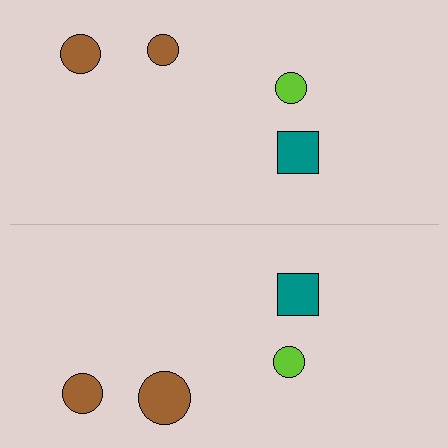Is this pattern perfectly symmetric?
No, the pattern is not perfectly symmetric. The brown circle on the bottom side has a different size than its mirror counterpart.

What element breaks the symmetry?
The brown circle on the bottom side has a different size than its mirror counterpart.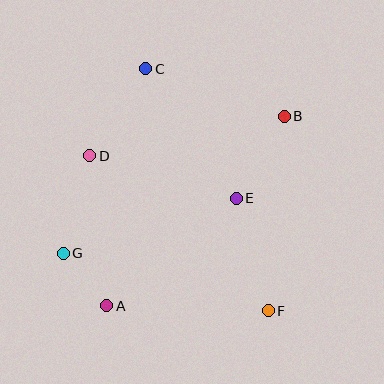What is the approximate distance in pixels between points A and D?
The distance between A and D is approximately 151 pixels.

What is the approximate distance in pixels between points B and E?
The distance between B and E is approximately 95 pixels.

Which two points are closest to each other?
Points A and G are closest to each other.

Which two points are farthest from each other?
Points C and F are farthest from each other.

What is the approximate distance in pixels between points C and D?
The distance between C and D is approximately 104 pixels.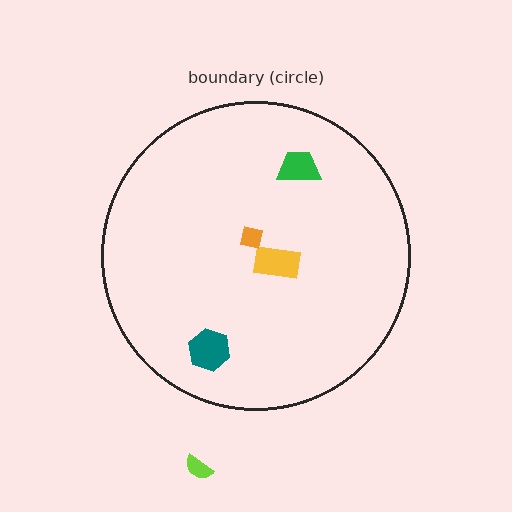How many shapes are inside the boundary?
4 inside, 1 outside.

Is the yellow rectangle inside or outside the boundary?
Inside.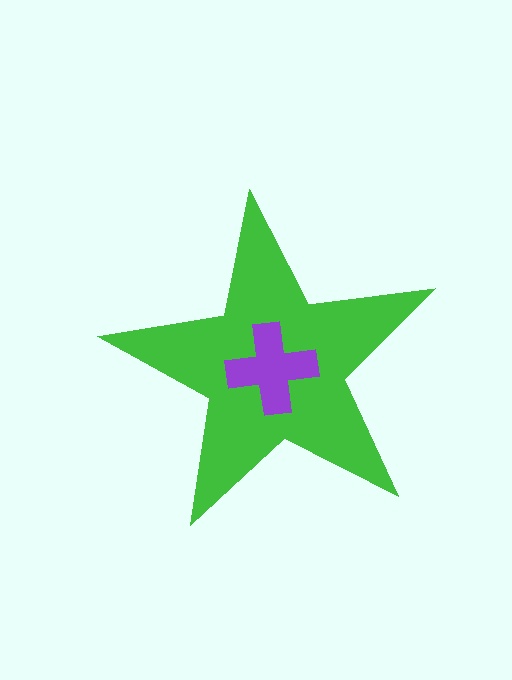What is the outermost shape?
The green star.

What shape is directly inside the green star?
The purple cross.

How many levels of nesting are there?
2.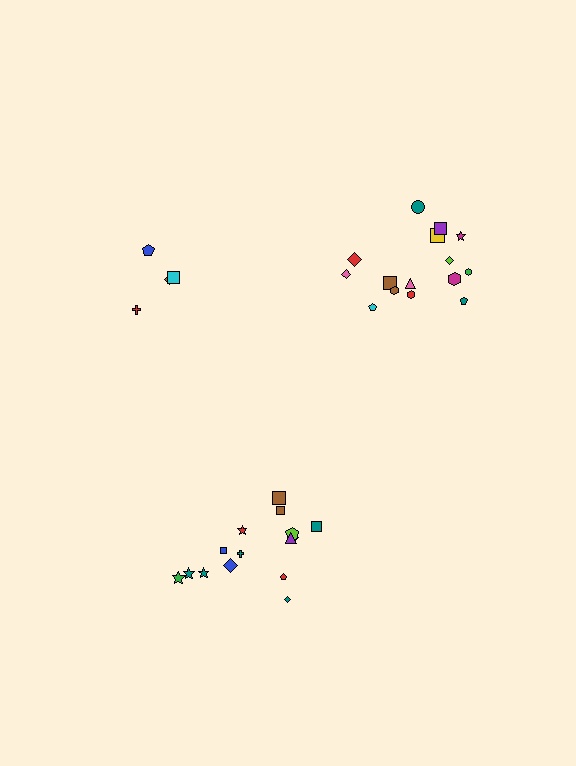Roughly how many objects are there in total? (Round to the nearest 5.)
Roughly 35 objects in total.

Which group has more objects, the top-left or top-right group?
The top-right group.